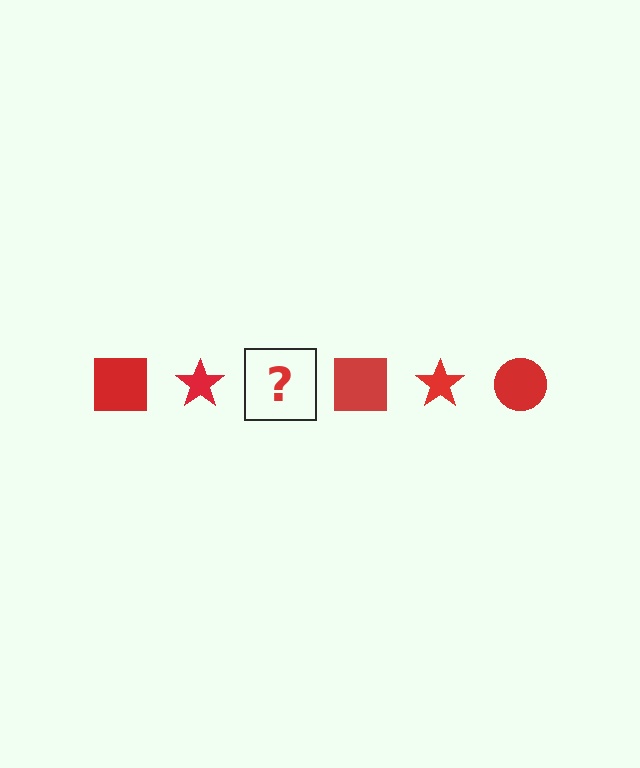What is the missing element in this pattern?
The missing element is a red circle.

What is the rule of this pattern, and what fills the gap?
The rule is that the pattern cycles through square, star, circle shapes in red. The gap should be filled with a red circle.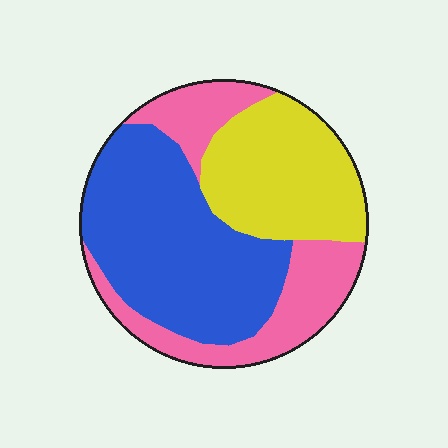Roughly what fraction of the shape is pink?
Pink takes up about one quarter (1/4) of the shape.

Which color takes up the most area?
Blue, at roughly 45%.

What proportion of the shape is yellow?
Yellow takes up about one quarter (1/4) of the shape.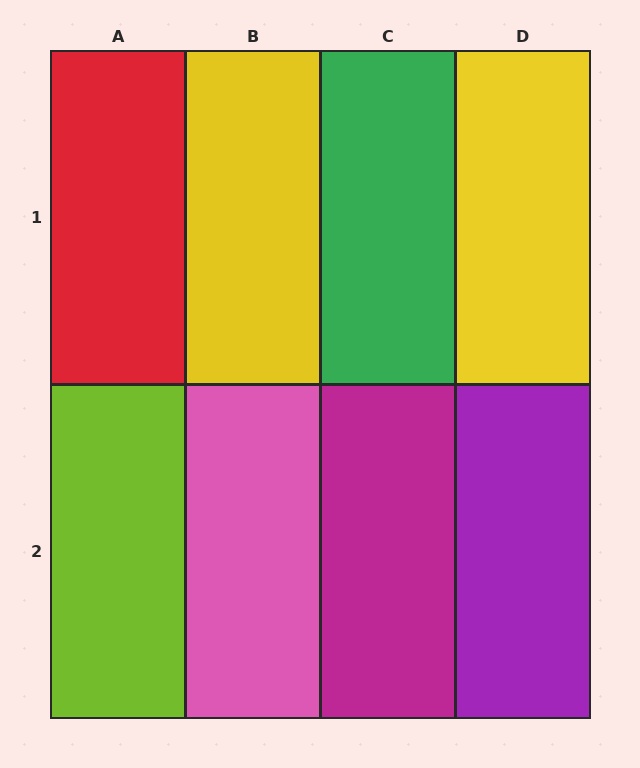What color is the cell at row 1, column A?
Red.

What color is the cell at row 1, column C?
Green.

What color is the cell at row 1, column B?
Yellow.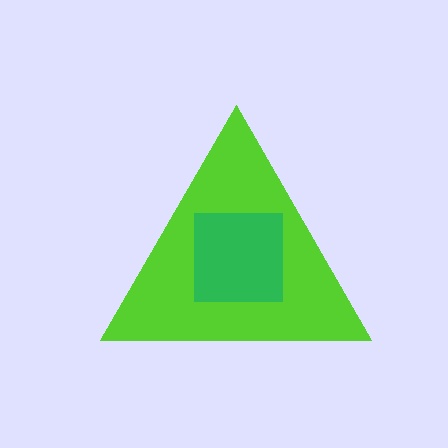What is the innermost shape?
The green square.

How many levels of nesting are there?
2.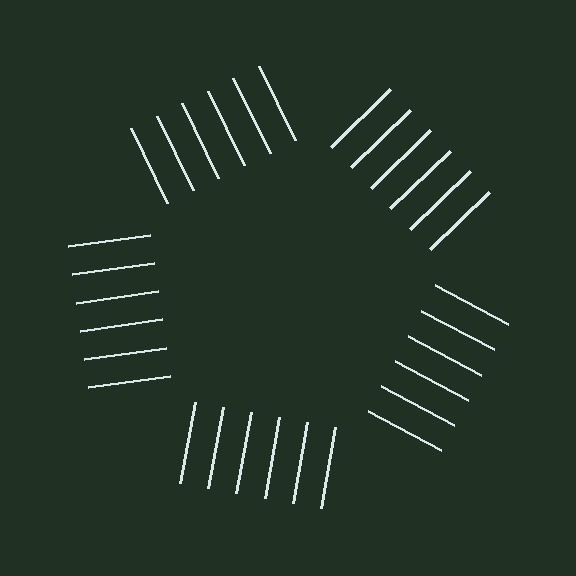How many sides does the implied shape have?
5 sides — the line-ends trace a pentagon.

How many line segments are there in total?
30 — 6 along each of the 5 edges.